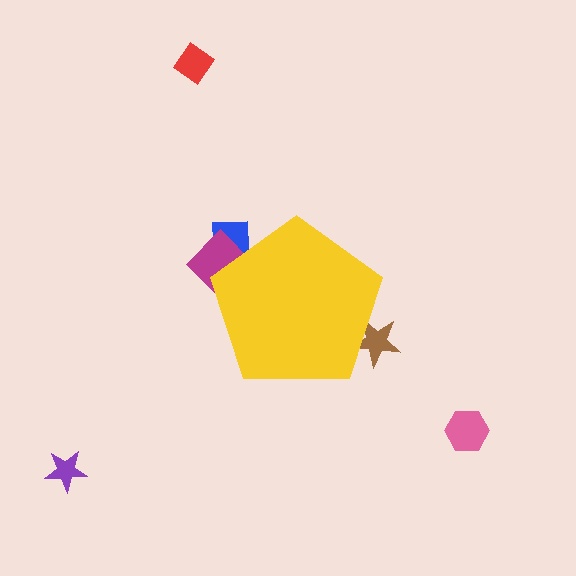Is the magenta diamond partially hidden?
Yes, the magenta diamond is partially hidden behind the yellow pentagon.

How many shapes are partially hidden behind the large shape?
3 shapes are partially hidden.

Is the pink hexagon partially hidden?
No, the pink hexagon is fully visible.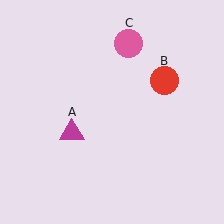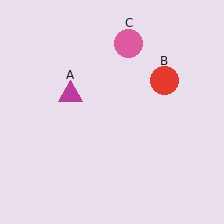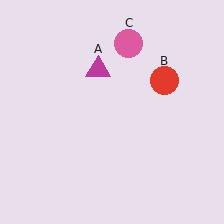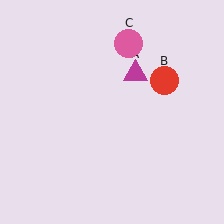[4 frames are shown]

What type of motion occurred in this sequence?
The magenta triangle (object A) rotated clockwise around the center of the scene.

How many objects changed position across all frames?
1 object changed position: magenta triangle (object A).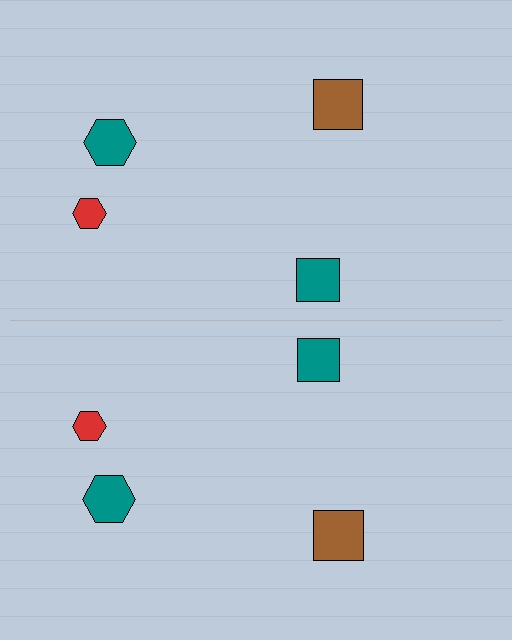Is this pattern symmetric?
Yes, this pattern has bilateral (reflection) symmetry.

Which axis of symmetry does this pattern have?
The pattern has a horizontal axis of symmetry running through the center of the image.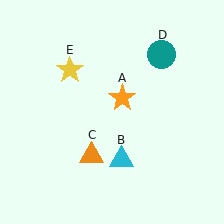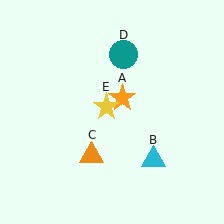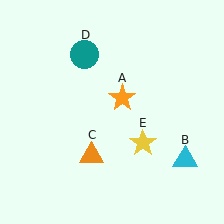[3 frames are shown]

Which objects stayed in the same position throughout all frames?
Orange star (object A) and orange triangle (object C) remained stationary.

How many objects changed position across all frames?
3 objects changed position: cyan triangle (object B), teal circle (object D), yellow star (object E).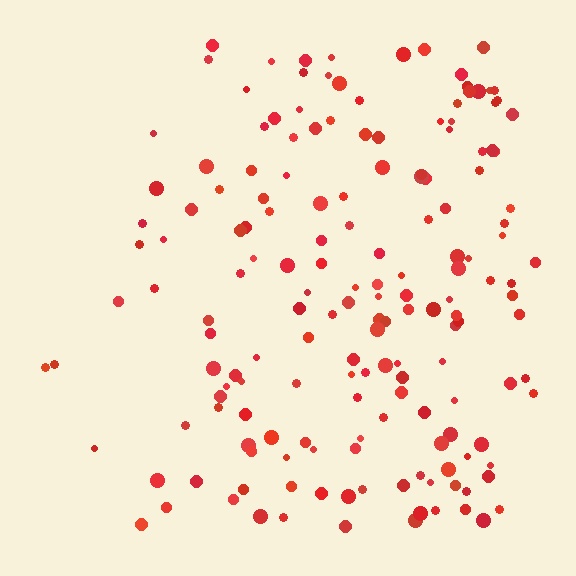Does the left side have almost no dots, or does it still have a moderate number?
Still a moderate number, just noticeably fewer than the right.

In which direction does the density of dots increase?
From left to right, with the right side densest.